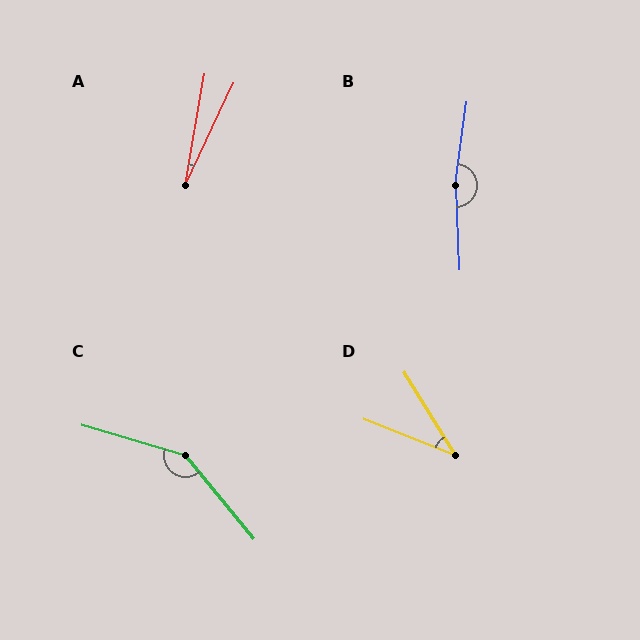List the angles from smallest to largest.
A (15°), D (37°), C (146°), B (170°).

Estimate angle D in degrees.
Approximately 37 degrees.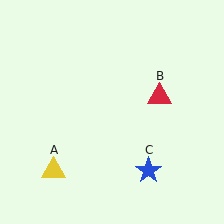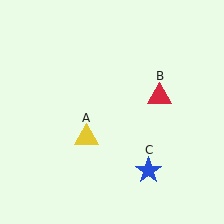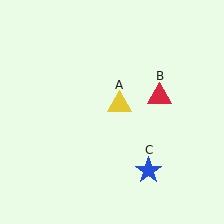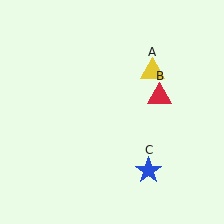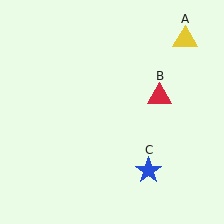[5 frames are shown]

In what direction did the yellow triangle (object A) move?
The yellow triangle (object A) moved up and to the right.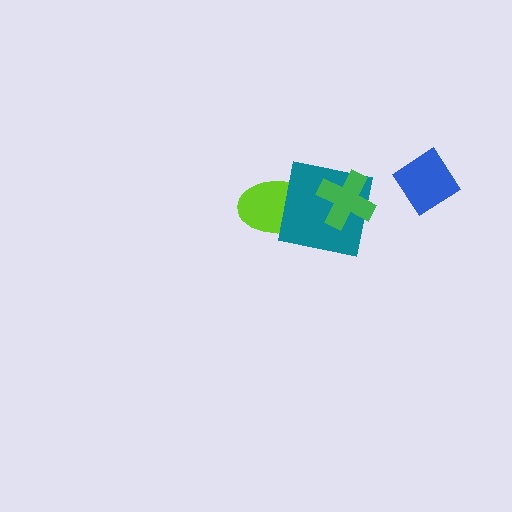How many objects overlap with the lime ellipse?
1 object overlaps with the lime ellipse.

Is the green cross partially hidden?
No, no other shape covers it.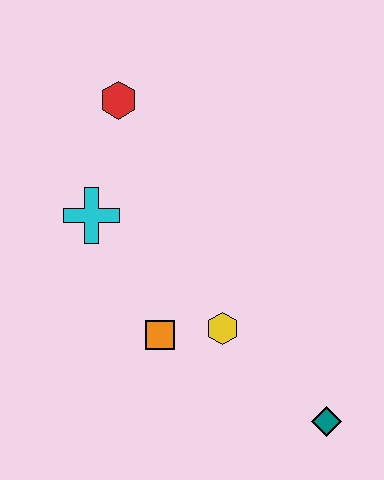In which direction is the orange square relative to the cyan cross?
The orange square is below the cyan cross.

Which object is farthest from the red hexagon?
The teal diamond is farthest from the red hexagon.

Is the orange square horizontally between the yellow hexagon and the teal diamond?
No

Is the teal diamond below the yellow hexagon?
Yes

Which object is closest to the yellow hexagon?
The orange square is closest to the yellow hexagon.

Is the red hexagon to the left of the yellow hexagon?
Yes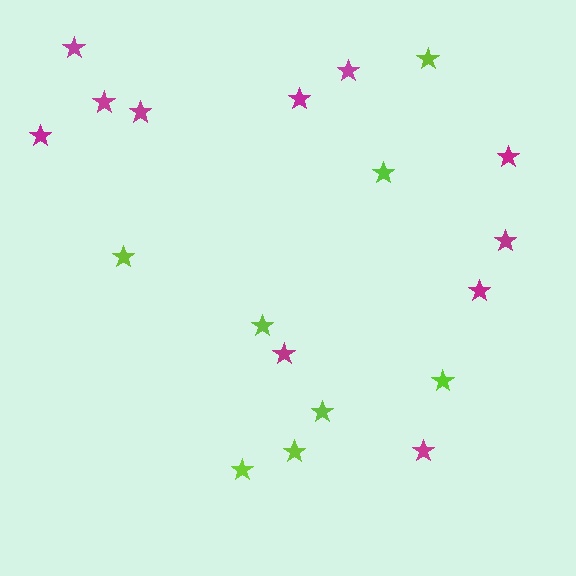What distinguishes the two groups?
There are 2 groups: one group of magenta stars (11) and one group of lime stars (8).